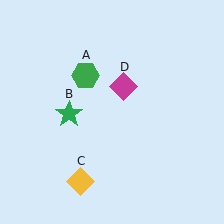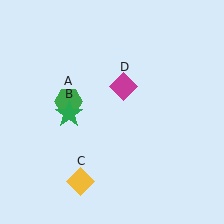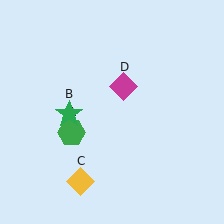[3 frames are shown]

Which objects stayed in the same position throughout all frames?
Green star (object B) and yellow diamond (object C) and magenta diamond (object D) remained stationary.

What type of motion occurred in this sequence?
The green hexagon (object A) rotated counterclockwise around the center of the scene.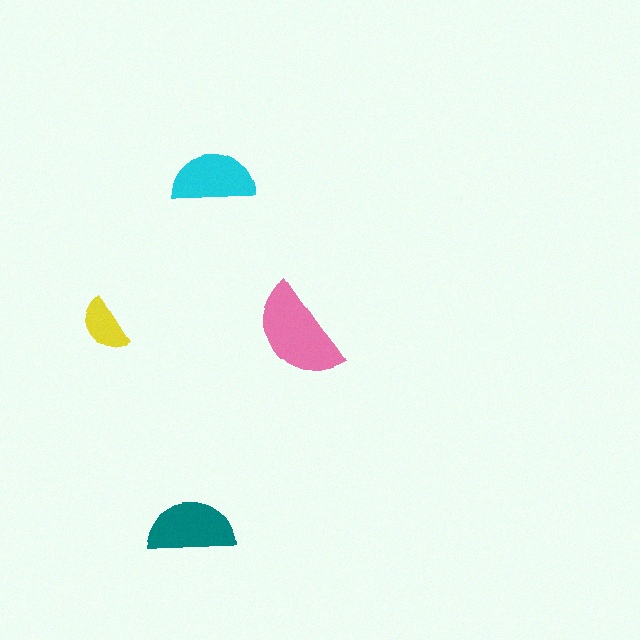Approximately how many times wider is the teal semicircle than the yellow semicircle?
About 1.5 times wider.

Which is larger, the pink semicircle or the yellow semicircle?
The pink one.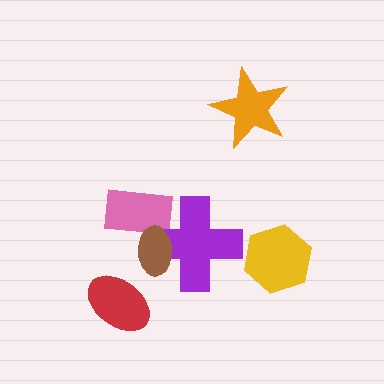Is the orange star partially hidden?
No, no other shape covers it.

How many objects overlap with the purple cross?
2 objects overlap with the purple cross.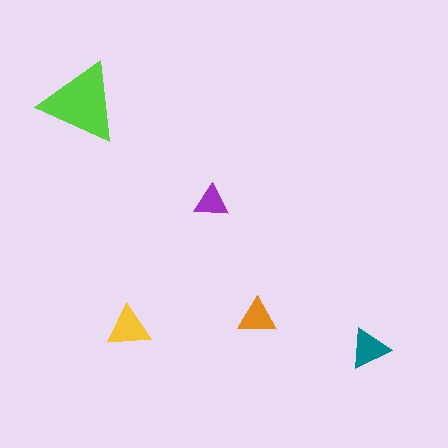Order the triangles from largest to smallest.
the lime one, the yellow one, the teal one, the orange one, the purple one.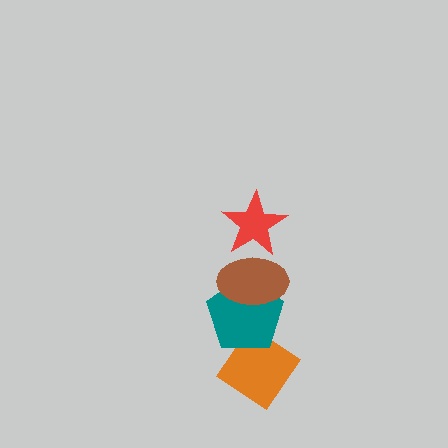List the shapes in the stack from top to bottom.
From top to bottom: the red star, the brown ellipse, the teal pentagon, the orange diamond.